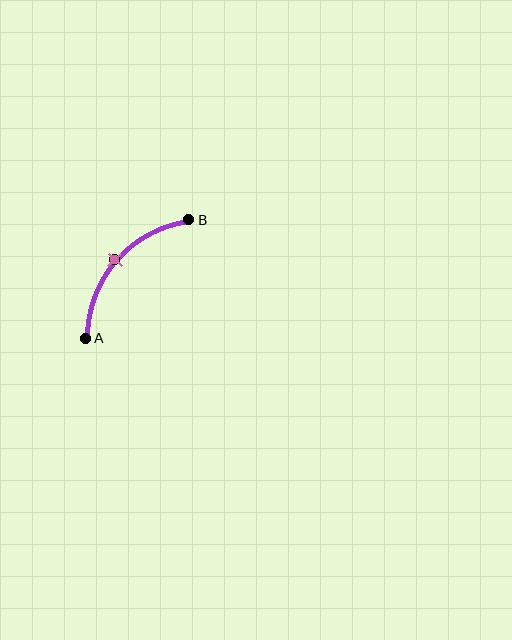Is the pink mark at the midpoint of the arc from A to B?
Yes. The pink mark lies on the arc at equal arc-length from both A and B — it is the arc midpoint.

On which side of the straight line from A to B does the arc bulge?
The arc bulges above and to the left of the straight line connecting A and B.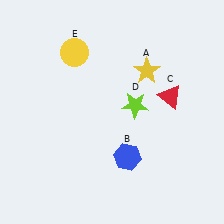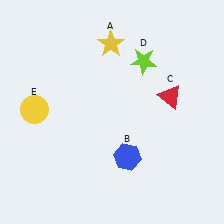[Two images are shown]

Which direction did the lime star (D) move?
The lime star (D) moved up.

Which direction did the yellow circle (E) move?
The yellow circle (E) moved down.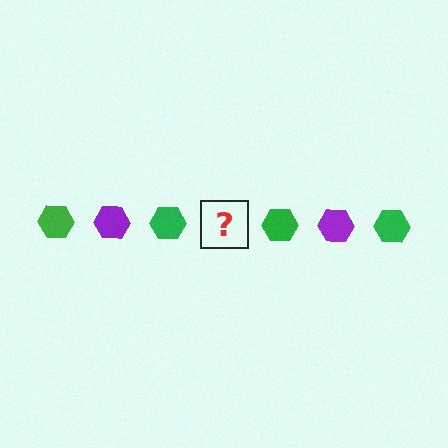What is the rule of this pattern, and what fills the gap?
The rule is that the pattern cycles through green, purple hexagons. The gap should be filled with a purple hexagon.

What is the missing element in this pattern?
The missing element is a purple hexagon.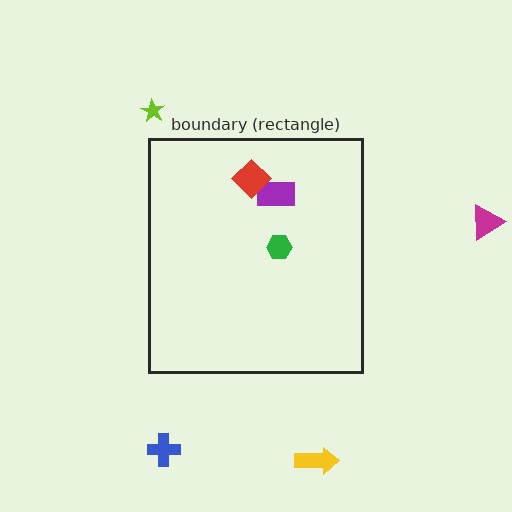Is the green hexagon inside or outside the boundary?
Inside.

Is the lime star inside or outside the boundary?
Outside.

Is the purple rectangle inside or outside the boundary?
Inside.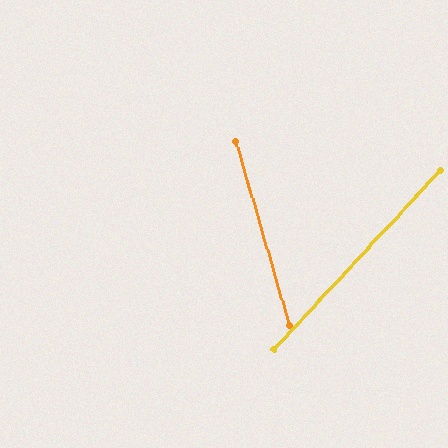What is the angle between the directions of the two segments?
Approximately 59 degrees.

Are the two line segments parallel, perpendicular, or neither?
Neither parallel nor perpendicular — they differ by about 59°.